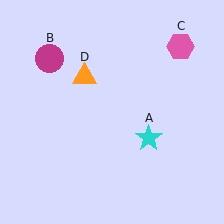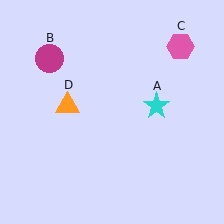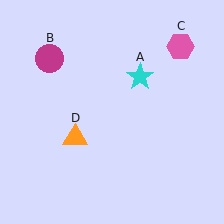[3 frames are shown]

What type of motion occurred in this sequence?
The cyan star (object A), orange triangle (object D) rotated counterclockwise around the center of the scene.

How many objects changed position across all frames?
2 objects changed position: cyan star (object A), orange triangle (object D).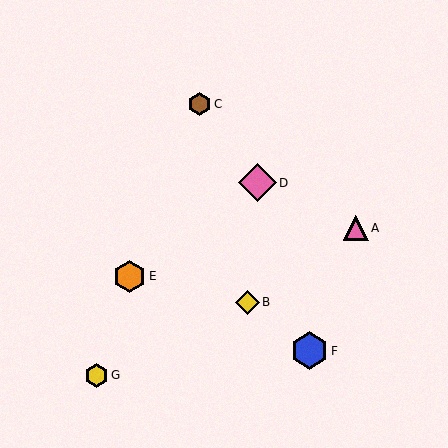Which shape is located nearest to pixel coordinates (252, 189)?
The pink diamond (labeled D) at (257, 183) is nearest to that location.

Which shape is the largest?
The pink diamond (labeled D) is the largest.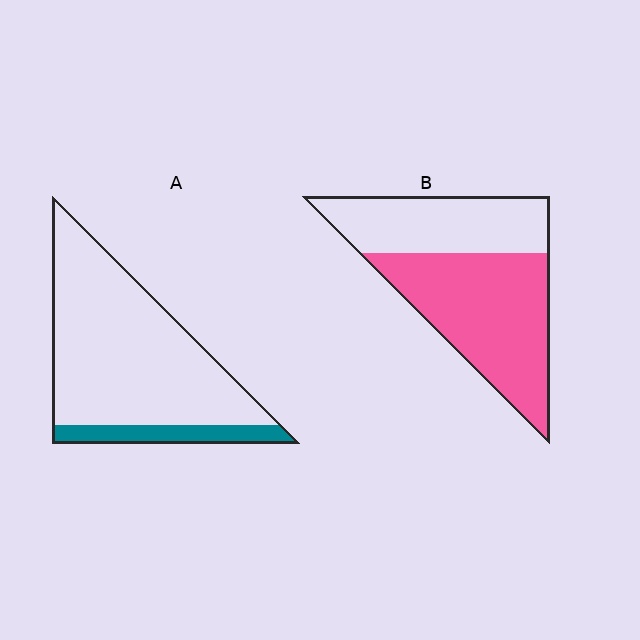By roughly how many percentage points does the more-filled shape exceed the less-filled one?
By roughly 45 percentage points (B over A).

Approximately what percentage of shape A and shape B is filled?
A is approximately 15% and B is approximately 60%.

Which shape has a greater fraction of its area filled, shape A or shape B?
Shape B.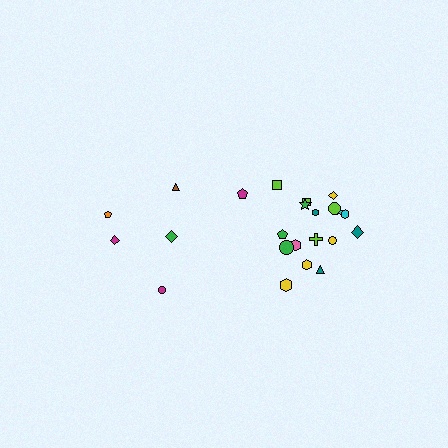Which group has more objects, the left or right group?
The right group.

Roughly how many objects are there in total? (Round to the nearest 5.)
Roughly 25 objects in total.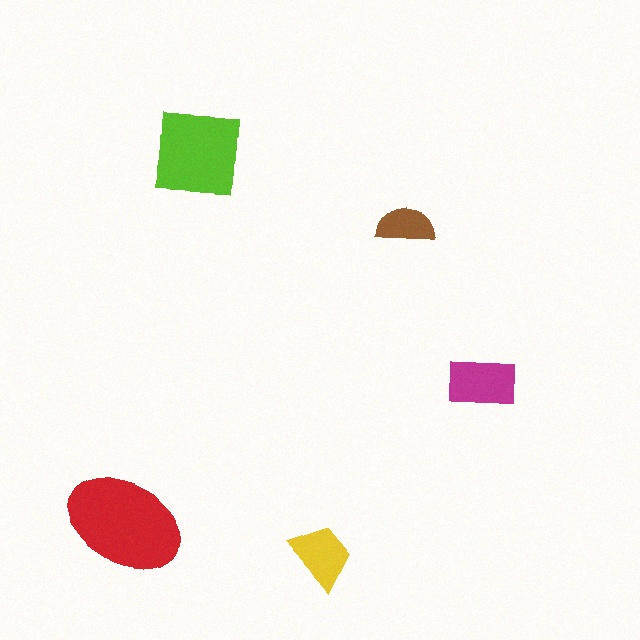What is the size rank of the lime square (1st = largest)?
2nd.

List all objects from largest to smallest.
The red ellipse, the lime square, the magenta rectangle, the yellow trapezoid, the brown semicircle.